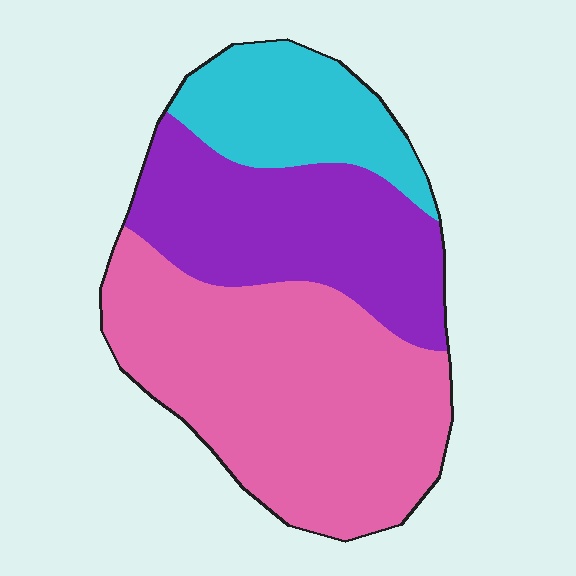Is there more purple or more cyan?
Purple.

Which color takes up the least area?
Cyan, at roughly 20%.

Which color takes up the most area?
Pink, at roughly 50%.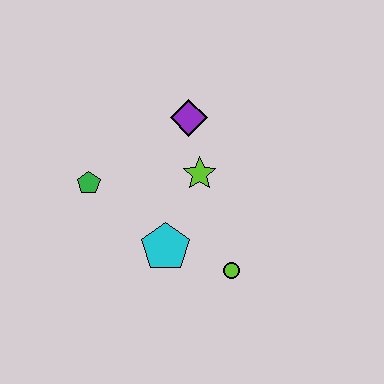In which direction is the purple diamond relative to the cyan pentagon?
The purple diamond is above the cyan pentagon.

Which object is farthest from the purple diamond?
The lime circle is farthest from the purple diamond.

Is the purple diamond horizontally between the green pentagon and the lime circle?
Yes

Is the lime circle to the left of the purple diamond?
No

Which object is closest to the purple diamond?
The lime star is closest to the purple diamond.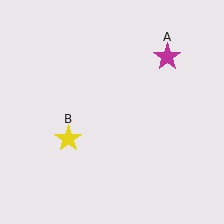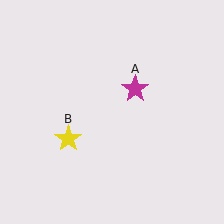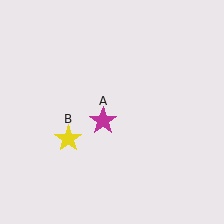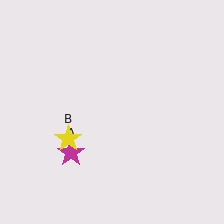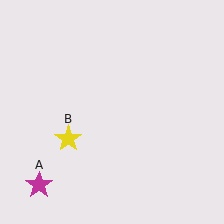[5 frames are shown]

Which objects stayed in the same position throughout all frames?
Yellow star (object B) remained stationary.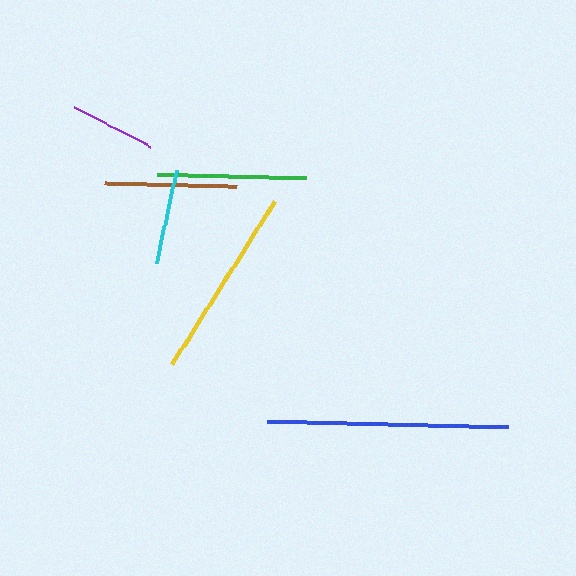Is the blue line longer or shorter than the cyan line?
The blue line is longer than the cyan line.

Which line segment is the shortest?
The purple line is the shortest at approximately 86 pixels.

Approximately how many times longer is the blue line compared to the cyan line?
The blue line is approximately 2.5 times the length of the cyan line.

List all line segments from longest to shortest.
From longest to shortest: blue, yellow, green, brown, cyan, purple.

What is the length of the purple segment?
The purple segment is approximately 86 pixels long.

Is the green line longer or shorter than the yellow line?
The yellow line is longer than the green line.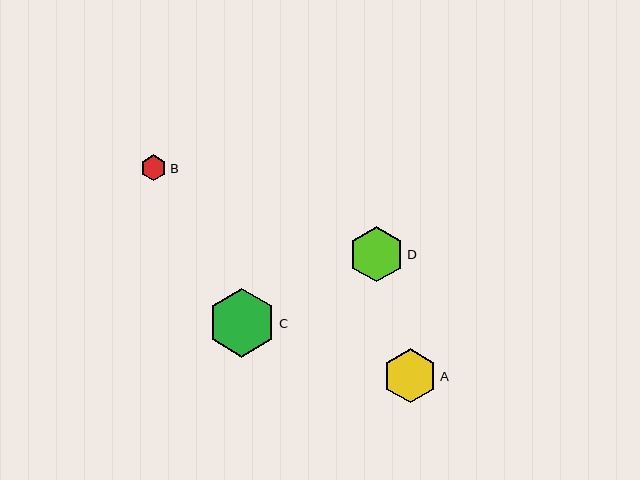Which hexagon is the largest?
Hexagon C is the largest with a size of approximately 69 pixels.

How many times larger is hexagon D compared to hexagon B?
Hexagon D is approximately 2.1 times the size of hexagon B.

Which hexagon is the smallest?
Hexagon B is the smallest with a size of approximately 26 pixels.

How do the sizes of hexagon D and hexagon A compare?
Hexagon D and hexagon A are approximately the same size.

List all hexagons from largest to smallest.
From largest to smallest: C, D, A, B.